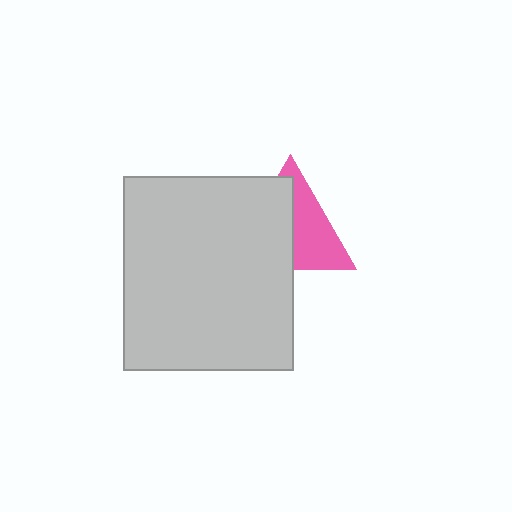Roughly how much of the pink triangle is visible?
About half of it is visible (roughly 48%).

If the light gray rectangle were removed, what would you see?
You would see the complete pink triangle.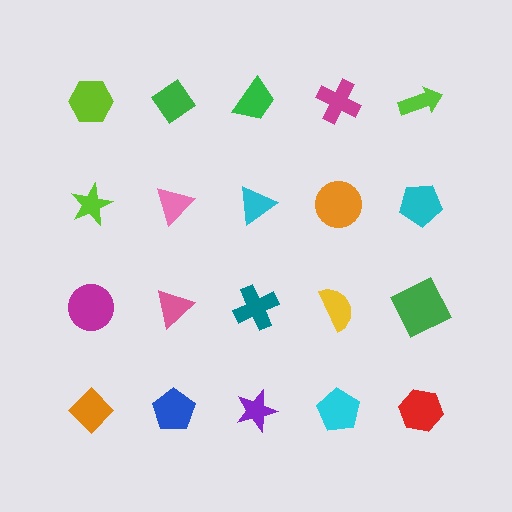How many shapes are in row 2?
5 shapes.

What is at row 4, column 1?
An orange diamond.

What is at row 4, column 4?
A cyan pentagon.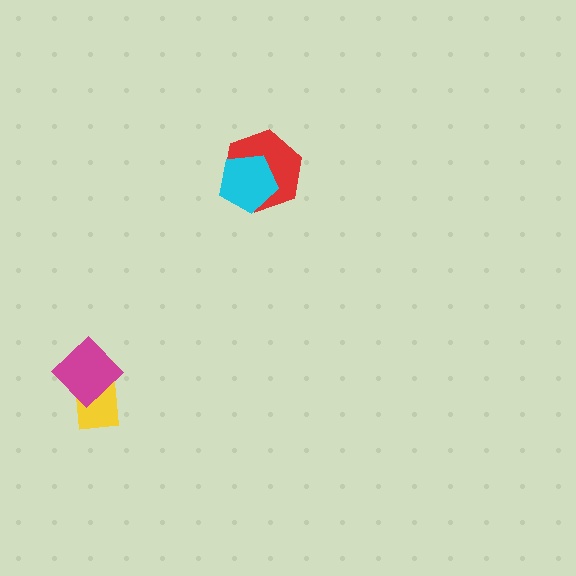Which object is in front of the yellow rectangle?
The magenta diamond is in front of the yellow rectangle.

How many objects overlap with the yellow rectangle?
1 object overlaps with the yellow rectangle.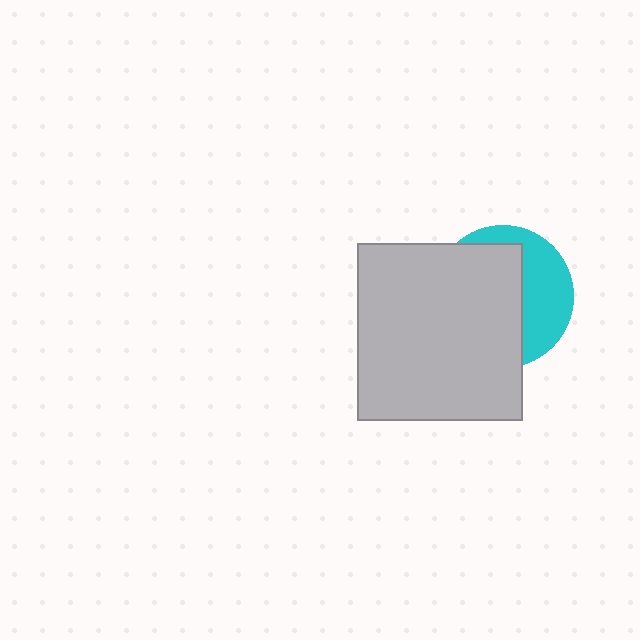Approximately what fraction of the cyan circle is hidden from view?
Roughly 62% of the cyan circle is hidden behind the light gray rectangle.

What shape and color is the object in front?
The object in front is a light gray rectangle.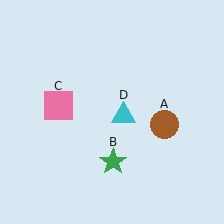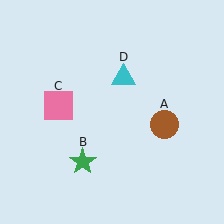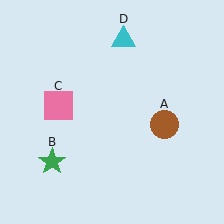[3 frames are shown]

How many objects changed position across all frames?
2 objects changed position: green star (object B), cyan triangle (object D).